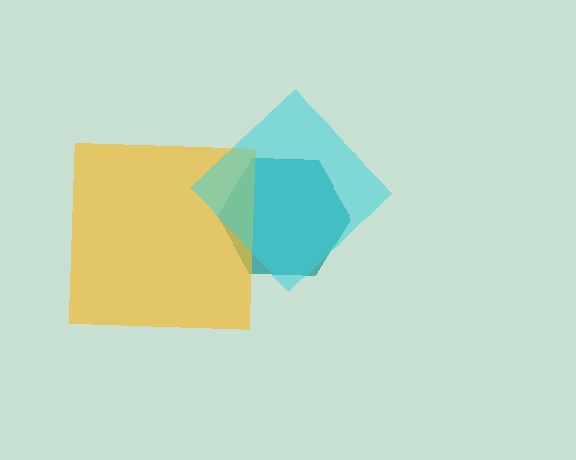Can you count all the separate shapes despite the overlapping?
Yes, there are 3 separate shapes.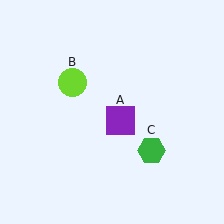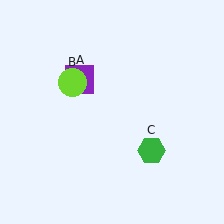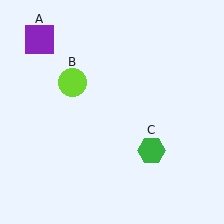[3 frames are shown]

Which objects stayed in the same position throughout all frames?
Lime circle (object B) and green hexagon (object C) remained stationary.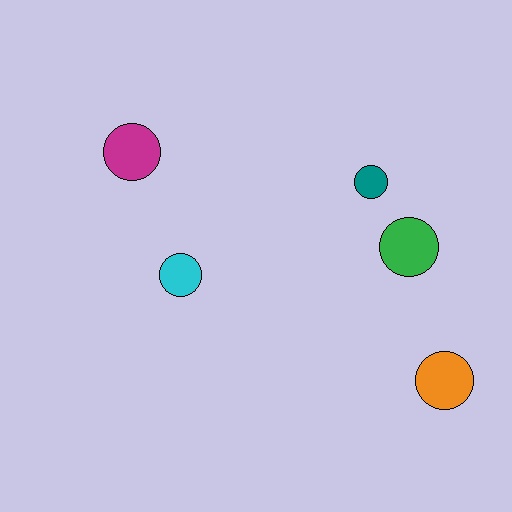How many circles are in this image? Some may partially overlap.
There are 5 circles.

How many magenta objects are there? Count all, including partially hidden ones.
There is 1 magenta object.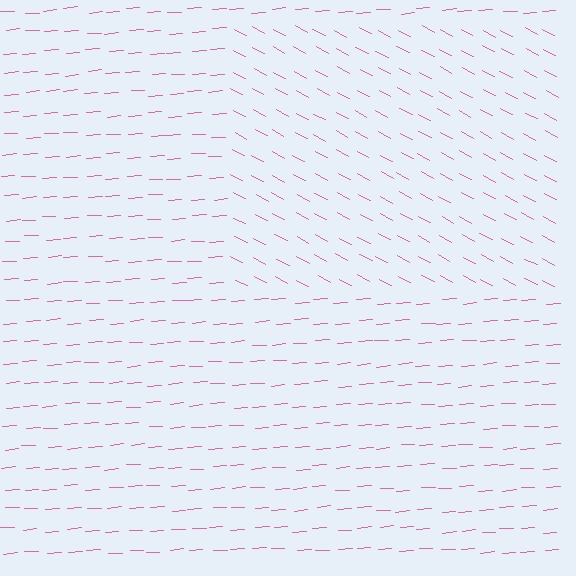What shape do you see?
I see a rectangle.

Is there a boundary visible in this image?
Yes, there is a texture boundary formed by a change in line orientation.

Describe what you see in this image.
The image is filled with small pink line segments. A rectangle region in the image has lines oriented differently from the surrounding lines, creating a visible texture boundary.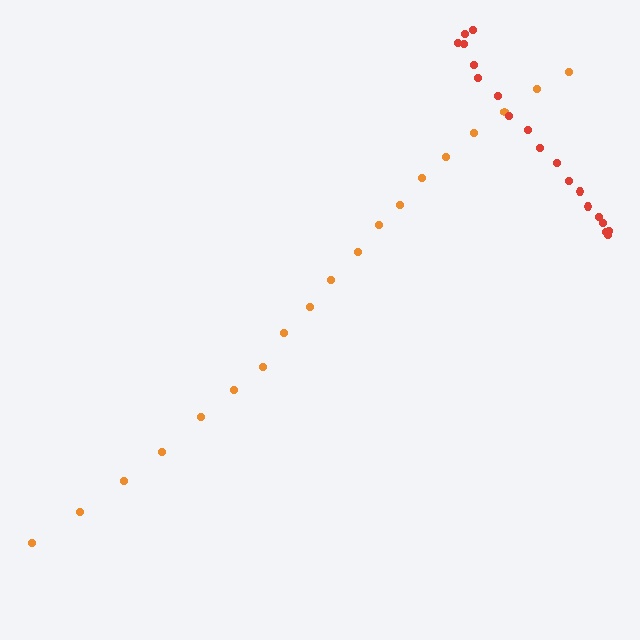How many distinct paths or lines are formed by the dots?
There are 2 distinct paths.